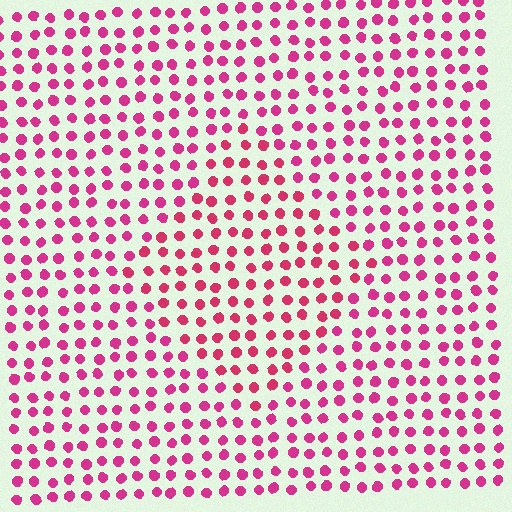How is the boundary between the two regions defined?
The boundary is defined purely by a slight shift in hue (about 15 degrees). Spacing, size, and orientation are identical on both sides.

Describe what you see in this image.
The image is filled with small magenta elements in a uniform arrangement. A diamond-shaped region is visible where the elements are tinted to a slightly different hue, forming a subtle color boundary.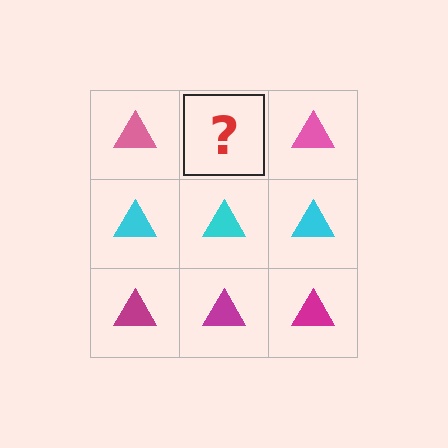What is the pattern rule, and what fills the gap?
The rule is that each row has a consistent color. The gap should be filled with a pink triangle.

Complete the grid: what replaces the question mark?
The question mark should be replaced with a pink triangle.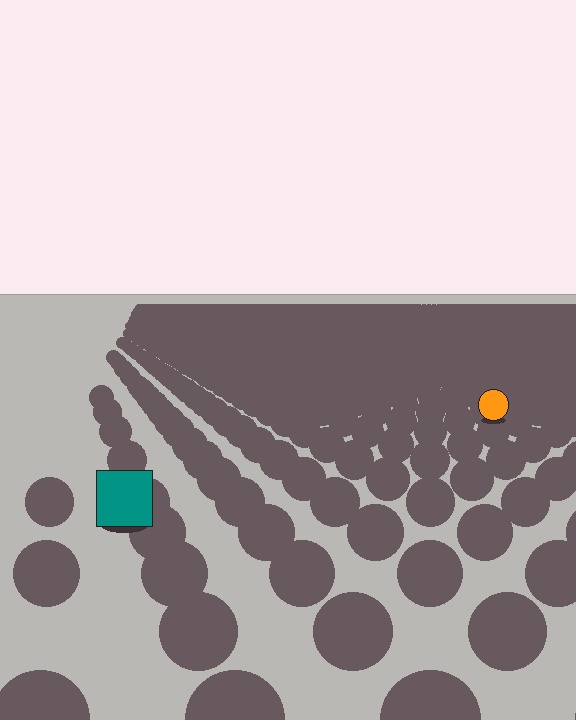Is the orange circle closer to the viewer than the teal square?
No. The teal square is closer — you can tell from the texture gradient: the ground texture is coarser near it.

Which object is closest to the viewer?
The teal square is closest. The texture marks near it are larger and more spread out.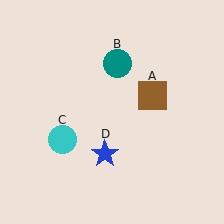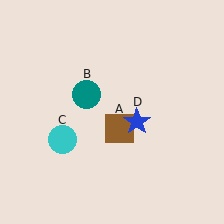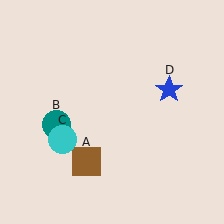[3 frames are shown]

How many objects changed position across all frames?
3 objects changed position: brown square (object A), teal circle (object B), blue star (object D).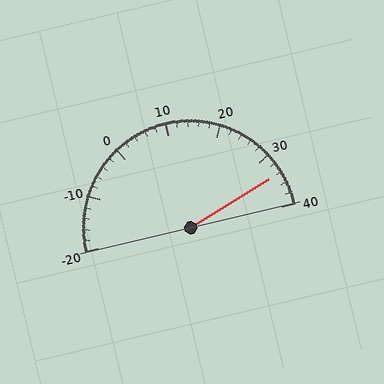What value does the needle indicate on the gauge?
The needle indicates approximately 34.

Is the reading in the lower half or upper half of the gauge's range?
The reading is in the upper half of the range (-20 to 40).